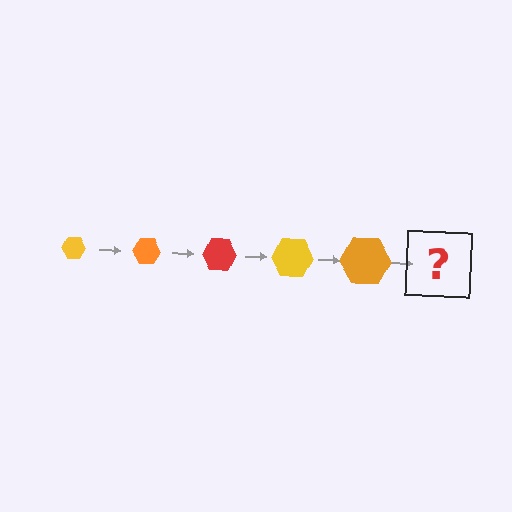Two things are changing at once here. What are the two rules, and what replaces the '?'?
The two rules are that the hexagon grows larger each step and the color cycles through yellow, orange, and red. The '?' should be a red hexagon, larger than the previous one.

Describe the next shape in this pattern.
It should be a red hexagon, larger than the previous one.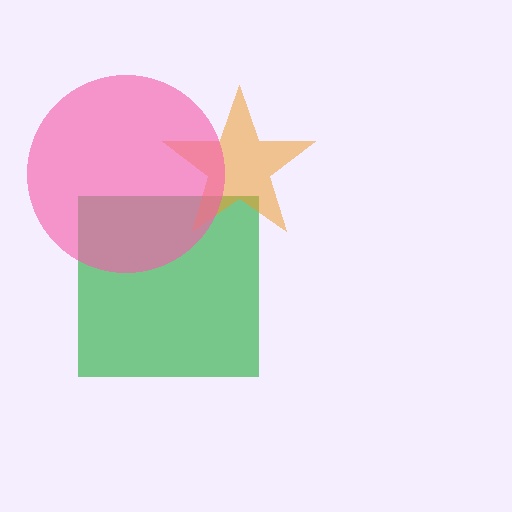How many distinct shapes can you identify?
There are 3 distinct shapes: a green square, an orange star, a pink circle.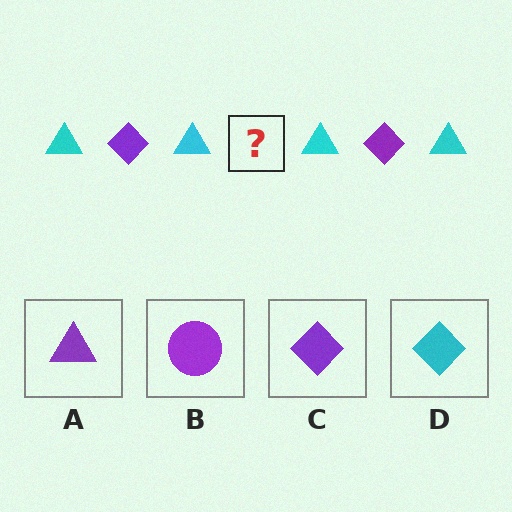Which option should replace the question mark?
Option C.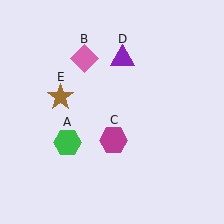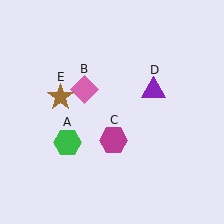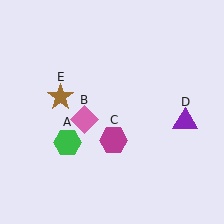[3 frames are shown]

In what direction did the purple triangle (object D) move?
The purple triangle (object D) moved down and to the right.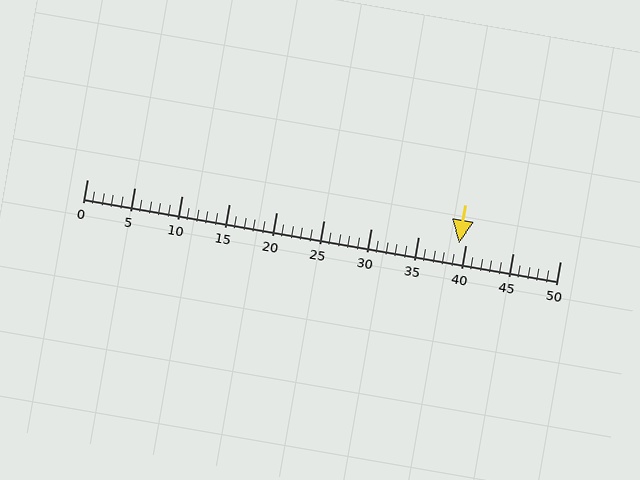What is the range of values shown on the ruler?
The ruler shows values from 0 to 50.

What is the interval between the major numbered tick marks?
The major tick marks are spaced 5 units apart.